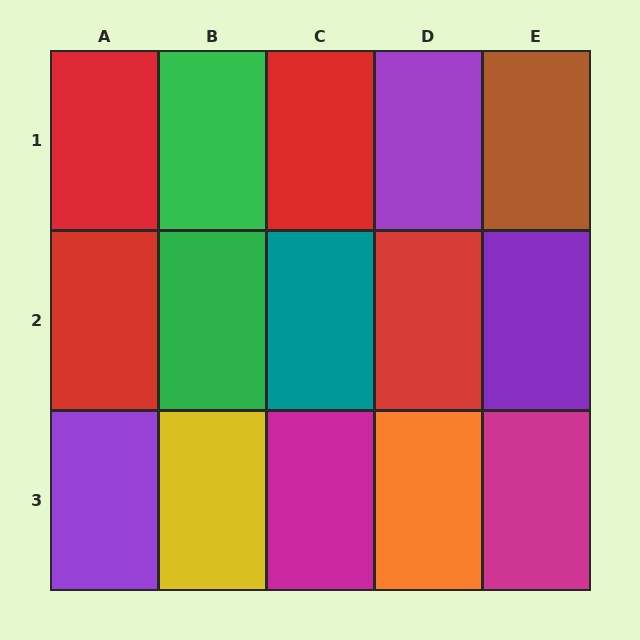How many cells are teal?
1 cell is teal.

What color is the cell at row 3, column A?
Purple.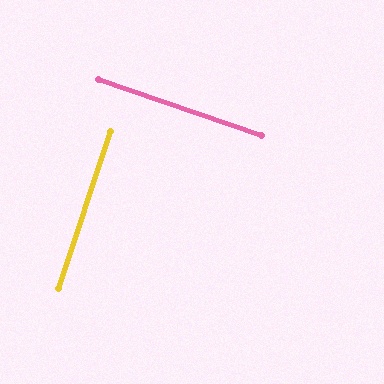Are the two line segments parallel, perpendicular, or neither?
Perpendicular — they meet at approximately 90°.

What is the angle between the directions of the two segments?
Approximately 90 degrees.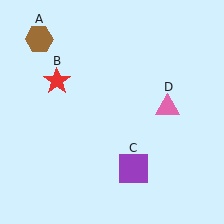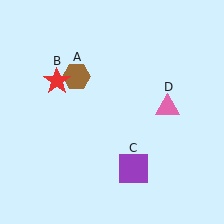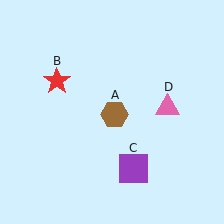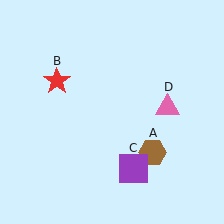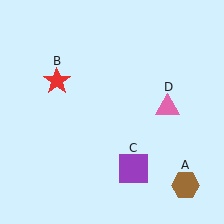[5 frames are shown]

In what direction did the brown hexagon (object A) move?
The brown hexagon (object A) moved down and to the right.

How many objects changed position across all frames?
1 object changed position: brown hexagon (object A).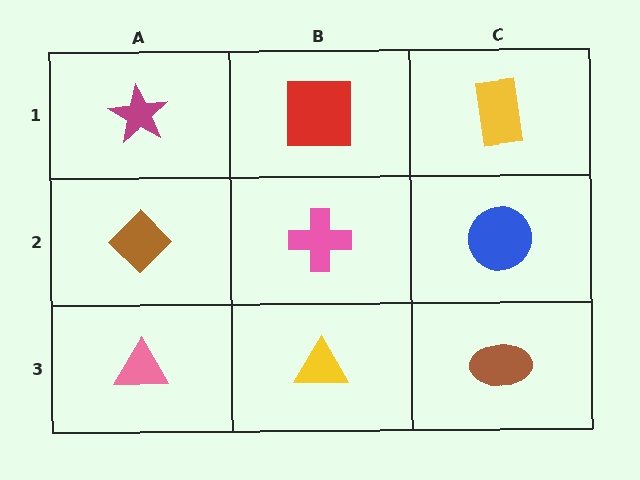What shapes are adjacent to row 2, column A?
A magenta star (row 1, column A), a pink triangle (row 3, column A), a pink cross (row 2, column B).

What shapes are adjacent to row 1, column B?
A pink cross (row 2, column B), a magenta star (row 1, column A), a yellow rectangle (row 1, column C).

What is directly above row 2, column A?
A magenta star.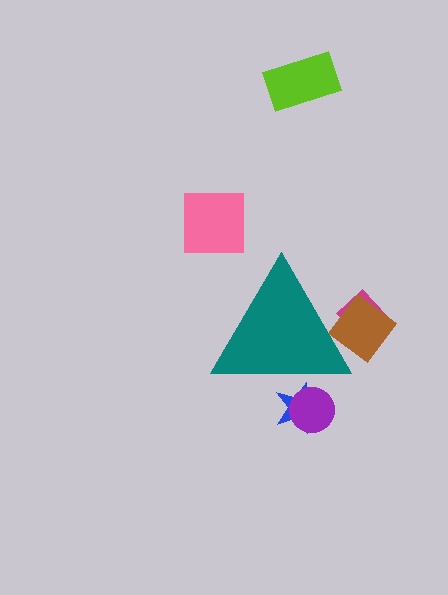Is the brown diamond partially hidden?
Yes, the brown diamond is partially hidden behind the teal triangle.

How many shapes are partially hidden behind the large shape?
4 shapes are partially hidden.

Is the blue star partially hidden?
Yes, the blue star is partially hidden behind the teal triangle.